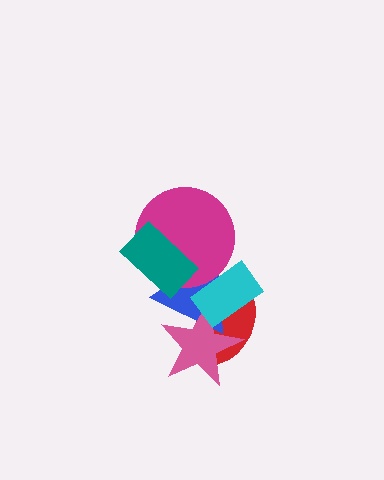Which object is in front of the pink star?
The cyan rectangle is in front of the pink star.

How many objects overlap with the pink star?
3 objects overlap with the pink star.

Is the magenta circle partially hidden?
Yes, it is partially covered by another shape.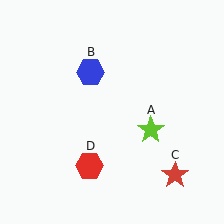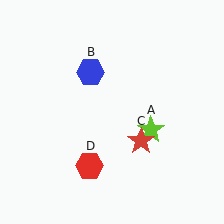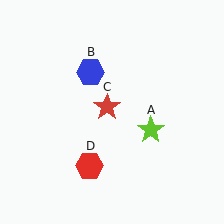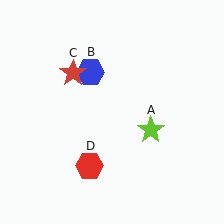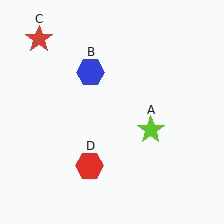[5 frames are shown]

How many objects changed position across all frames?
1 object changed position: red star (object C).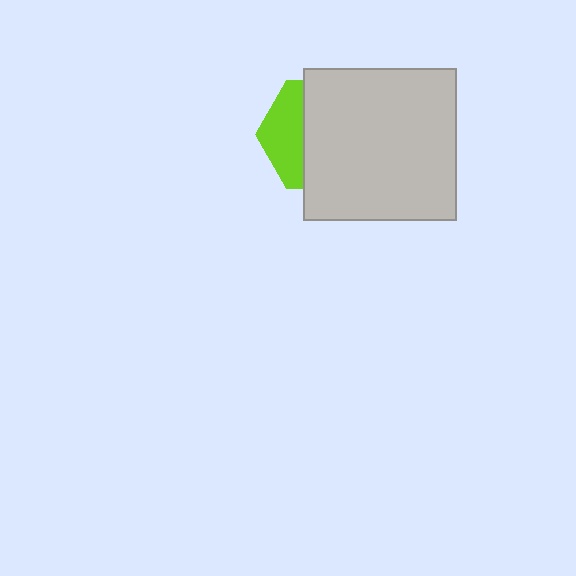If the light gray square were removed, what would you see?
You would see the complete lime hexagon.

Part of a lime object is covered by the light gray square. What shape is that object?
It is a hexagon.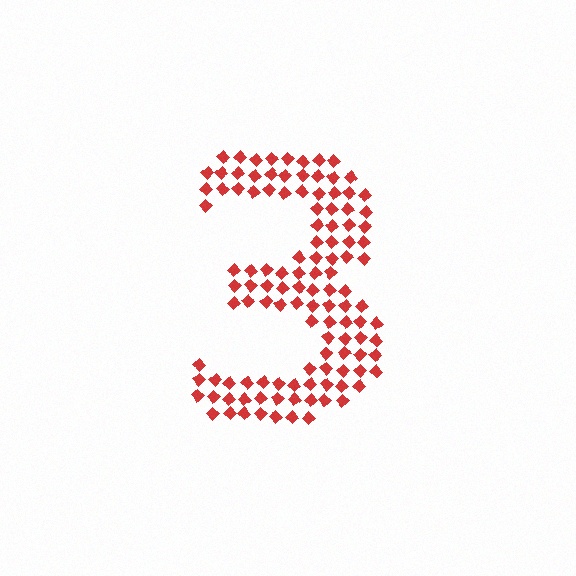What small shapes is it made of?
It is made of small diamonds.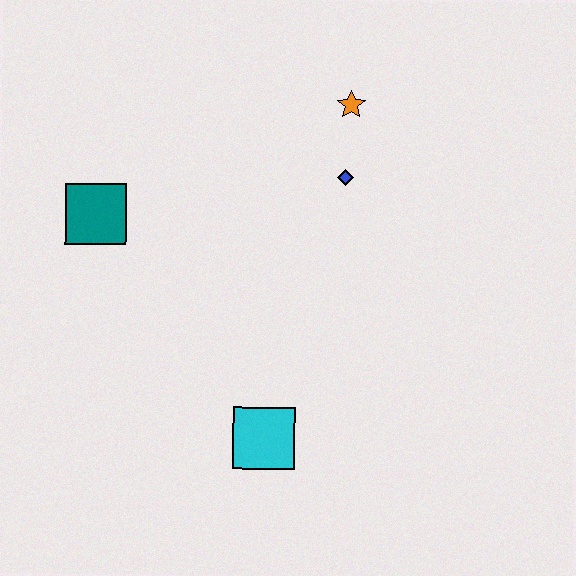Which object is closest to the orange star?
The blue diamond is closest to the orange star.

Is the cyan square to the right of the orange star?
No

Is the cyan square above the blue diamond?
No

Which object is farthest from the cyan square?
The orange star is farthest from the cyan square.